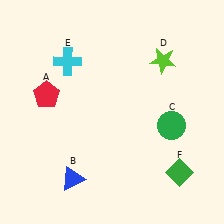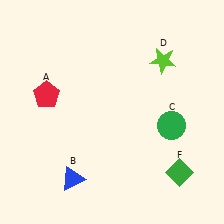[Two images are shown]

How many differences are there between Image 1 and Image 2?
There is 1 difference between the two images.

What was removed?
The cyan cross (E) was removed in Image 2.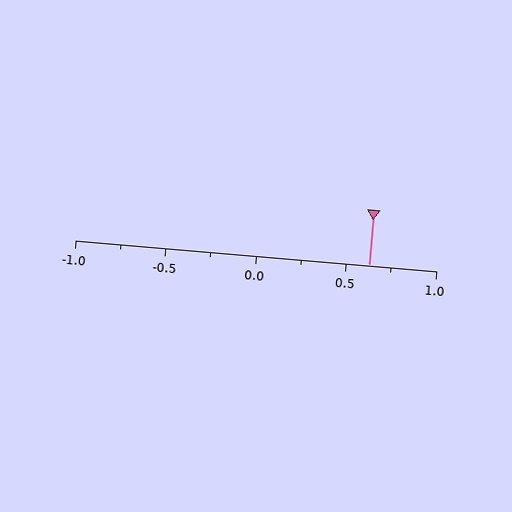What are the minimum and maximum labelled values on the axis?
The axis runs from -1.0 to 1.0.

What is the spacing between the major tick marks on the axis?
The major ticks are spaced 0.5 apart.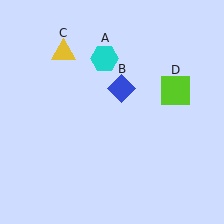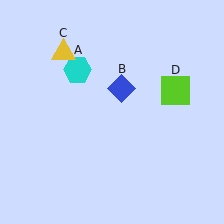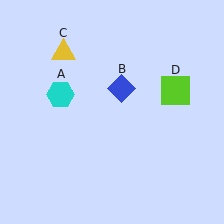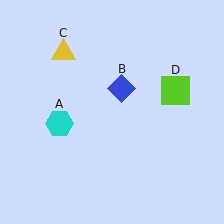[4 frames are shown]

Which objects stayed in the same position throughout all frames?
Blue diamond (object B) and yellow triangle (object C) and lime square (object D) remained stationary.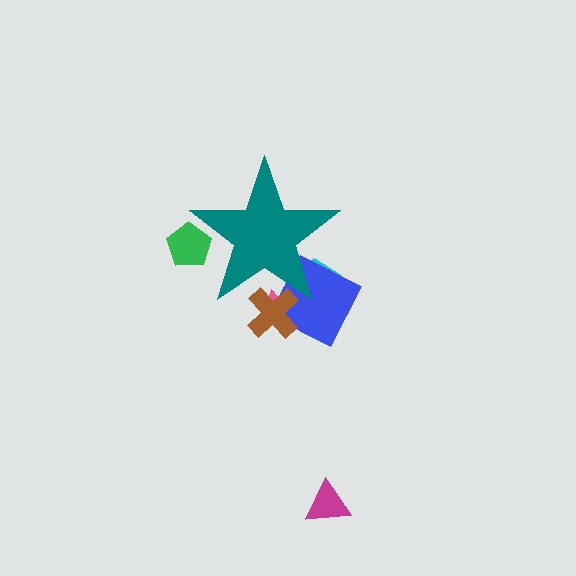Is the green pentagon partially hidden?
Yes, the green pentagon is partially hidden behind the teal star.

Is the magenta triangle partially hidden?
No, the magenta triangle is fully visible.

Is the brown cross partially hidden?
Yes, the brown cross is partially hidden behind the teal star.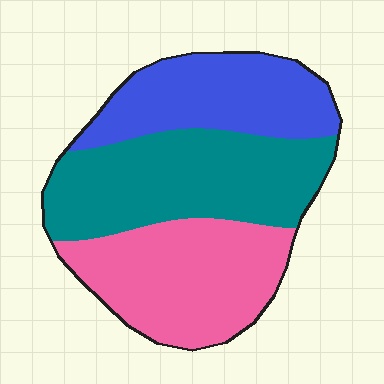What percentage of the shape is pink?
Pink covers 34% of the shape.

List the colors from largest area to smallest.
From largest to smallest: teal, pink, blue.